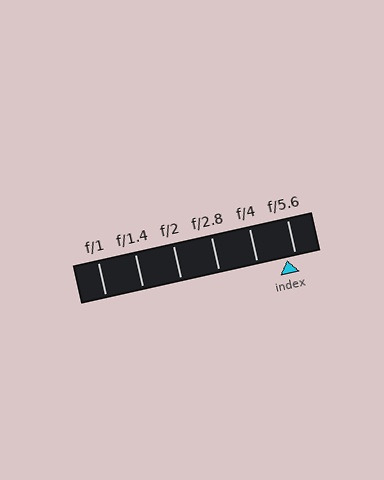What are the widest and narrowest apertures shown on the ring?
The widest aperture shown is f/1 and the narrowest is f/5.6.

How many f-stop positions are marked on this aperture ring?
There are 6 f-stop positions marked.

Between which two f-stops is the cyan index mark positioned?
The index mark is between f/4 and f/5.6.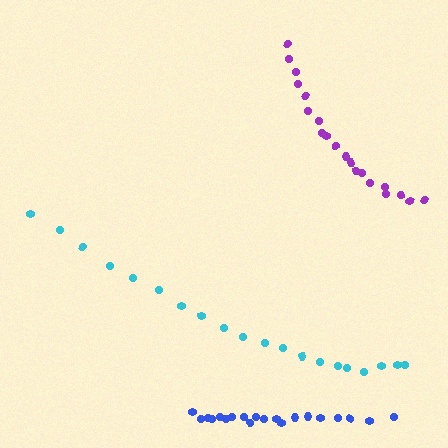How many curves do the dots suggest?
There are 3 distinct paths.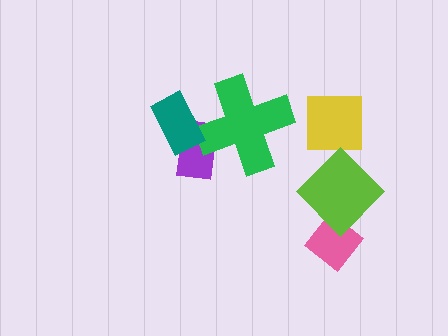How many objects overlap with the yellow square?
0 objects overlap with the yellow square.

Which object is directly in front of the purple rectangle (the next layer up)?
The green cross is directly in front of the purple rectangle.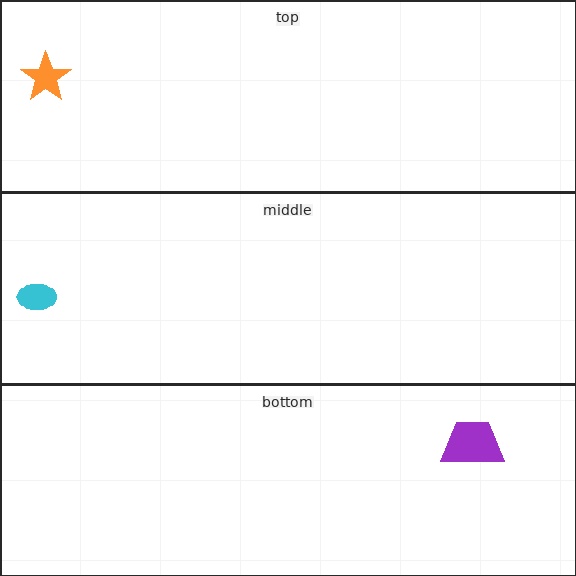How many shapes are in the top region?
1.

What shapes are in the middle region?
The cyan ellipse.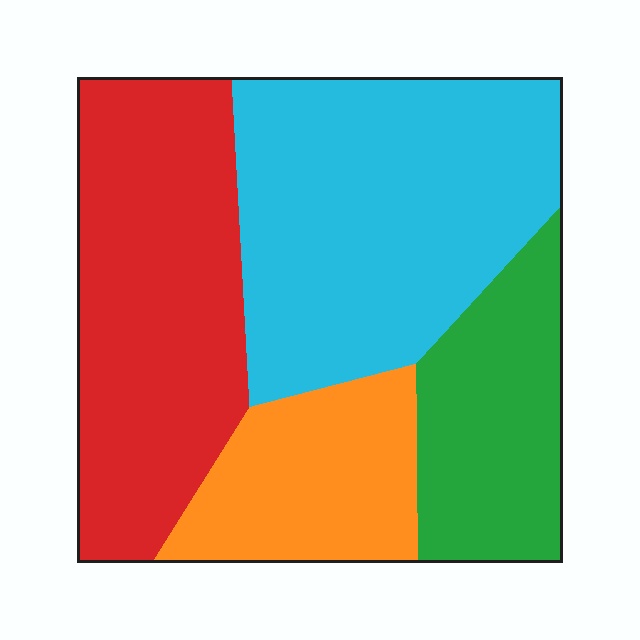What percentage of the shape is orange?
Orange covers around 15% of the shape.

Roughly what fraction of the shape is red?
Red covers roughly 30% of the shape.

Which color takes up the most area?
Cyan, at roughly 35%.